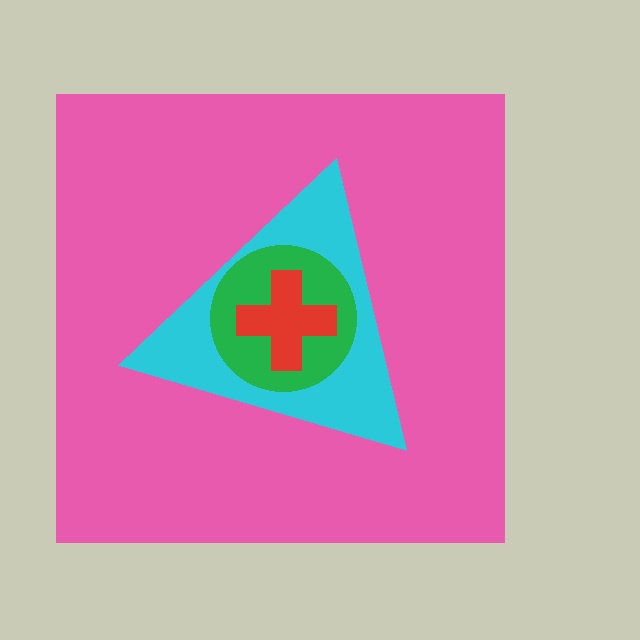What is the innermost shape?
The red cross.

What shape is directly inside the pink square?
The cyan triangle.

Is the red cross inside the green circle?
Yes.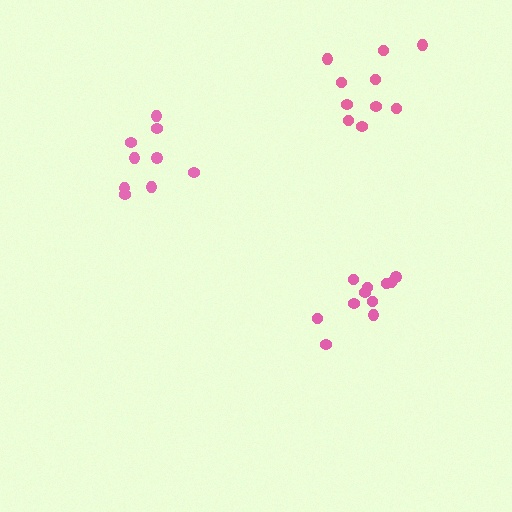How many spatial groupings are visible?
There are 3 spatial groupings.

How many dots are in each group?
Group 1: 9 dots, Group 2: 10 dots, Group 3: 11 dots (30 total).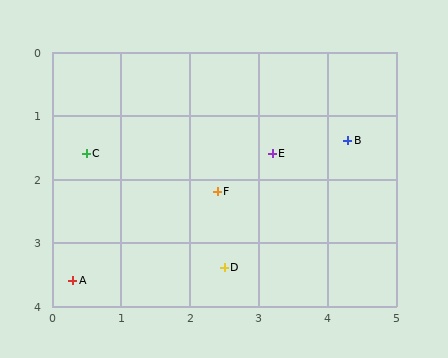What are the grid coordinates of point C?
Point C is at approximately (0.5, 1.6).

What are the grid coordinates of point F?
Point F is at approximately (2.4, 2.2).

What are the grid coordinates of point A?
Point A is at approximately (0.3, 3.6).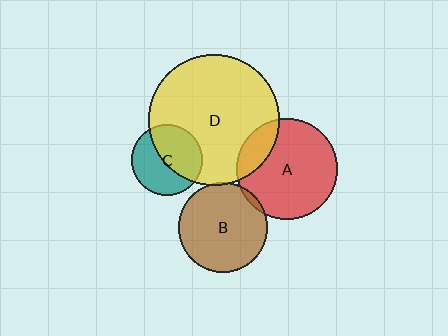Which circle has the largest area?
Circle D (yellow).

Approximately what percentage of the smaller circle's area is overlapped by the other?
Approximately 5%.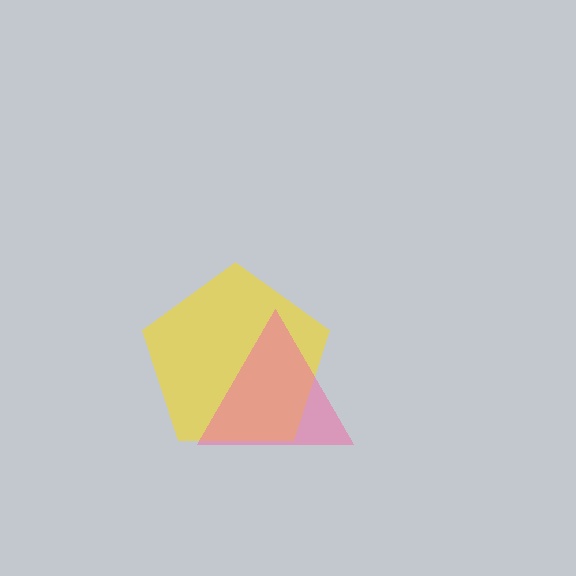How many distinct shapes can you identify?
There are 2 distinct shapes: a yellow pentagon, a pink triangle.